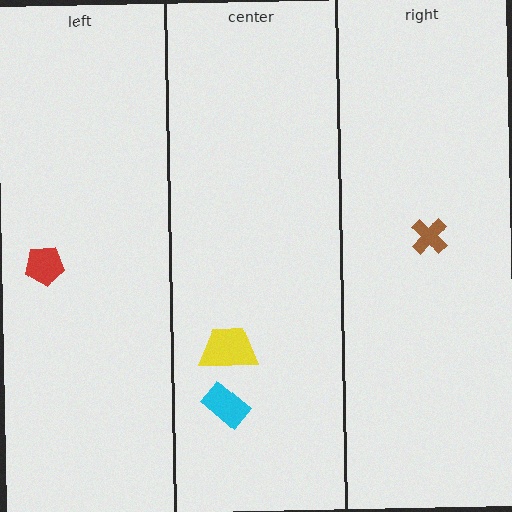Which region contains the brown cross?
The right region.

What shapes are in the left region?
The red pentagon.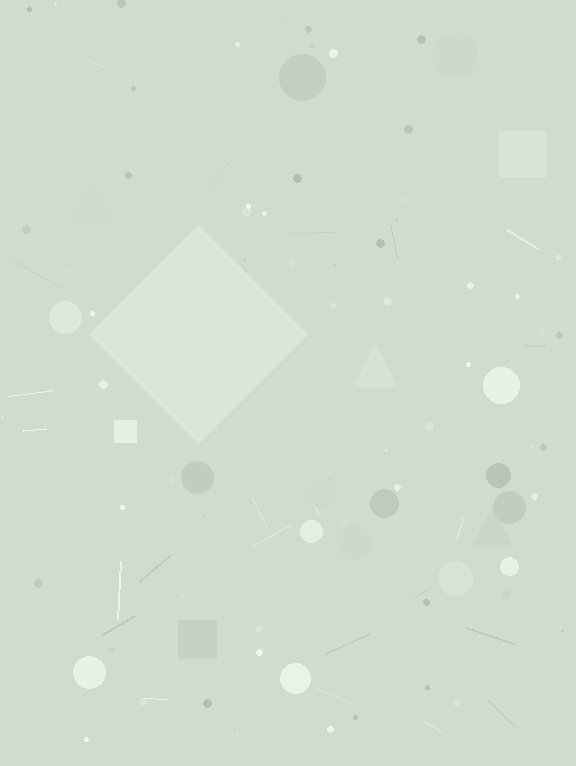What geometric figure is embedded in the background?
A diamond is embedded in the background.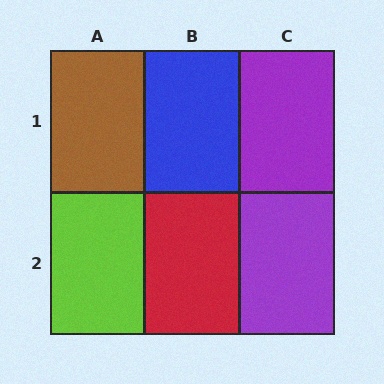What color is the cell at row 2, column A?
Lime.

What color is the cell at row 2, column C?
Purple.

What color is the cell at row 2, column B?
Red.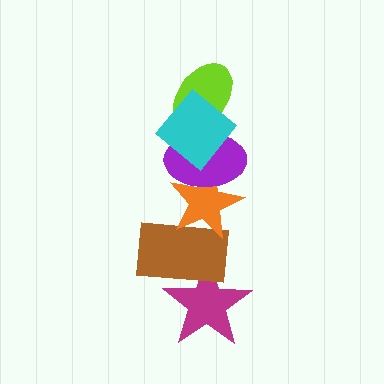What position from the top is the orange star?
The orange star is 4th from the top.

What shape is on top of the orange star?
The purple ellipse is on top of the orange star.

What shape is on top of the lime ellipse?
The cyan diamond is on top of the lime ellipse.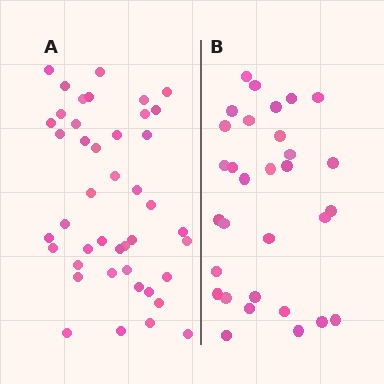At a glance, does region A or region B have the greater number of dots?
Region A (the left region) has more dots.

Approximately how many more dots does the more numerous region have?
Region A has roughly 12 or so more dots than region B.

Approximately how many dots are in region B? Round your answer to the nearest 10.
About 30 dots. (The exact count is 31, which rounds to 30.)